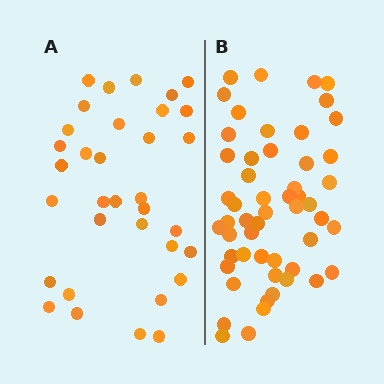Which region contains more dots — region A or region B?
Region B (the right region) has more dots.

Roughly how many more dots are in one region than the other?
Region B has approximately 20 more dots than region A.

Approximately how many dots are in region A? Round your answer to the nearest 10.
About 30 dots. (The exact count is 34, which rounds to 30.)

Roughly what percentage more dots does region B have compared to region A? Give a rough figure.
About 55% more.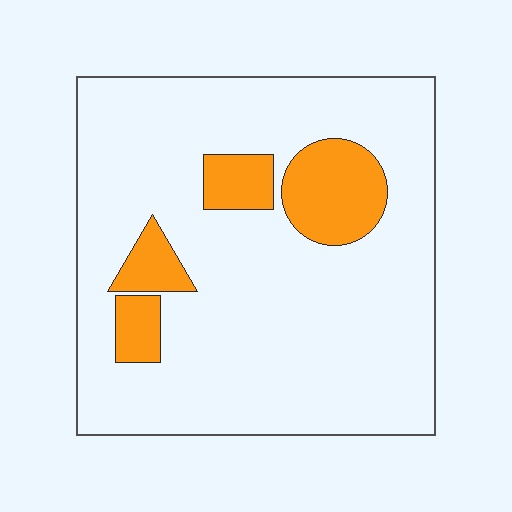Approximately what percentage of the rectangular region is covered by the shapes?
Approximately 15%.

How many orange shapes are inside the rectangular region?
4.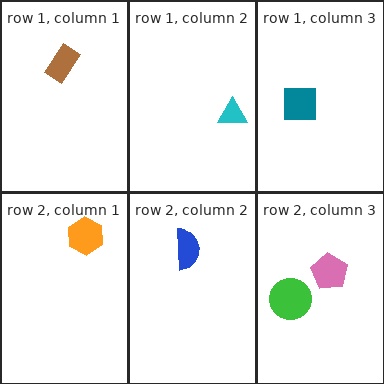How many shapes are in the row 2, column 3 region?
2.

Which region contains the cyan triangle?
The row 1, column 2 region.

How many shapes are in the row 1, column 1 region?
1.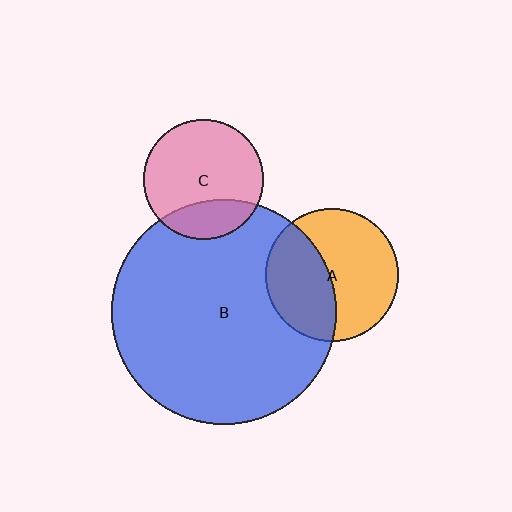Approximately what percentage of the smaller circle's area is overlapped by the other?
Approximately 40%.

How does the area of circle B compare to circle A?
Approximately 2.9 times.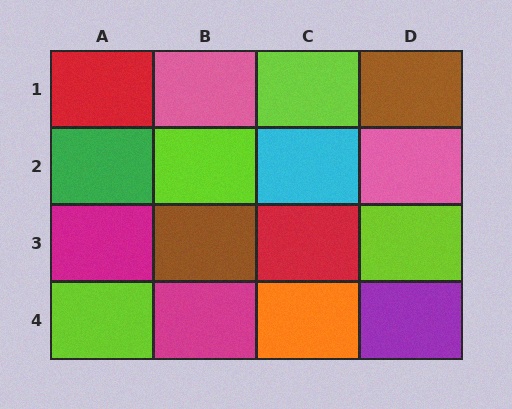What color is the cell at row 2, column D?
Pink.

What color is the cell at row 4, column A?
Lime.